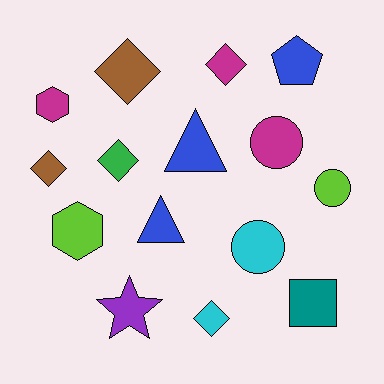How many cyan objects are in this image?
There are 2 cyan objects.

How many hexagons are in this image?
There are 2 hexagons.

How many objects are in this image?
There are 15 objects.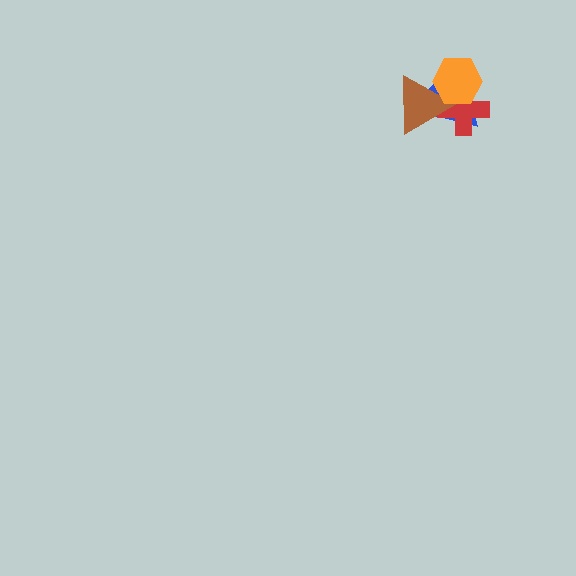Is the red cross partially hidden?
Yes, it is partially covered by another shape.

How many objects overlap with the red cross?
3 objects overlap with the red cross.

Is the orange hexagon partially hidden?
No, no other shape covers it.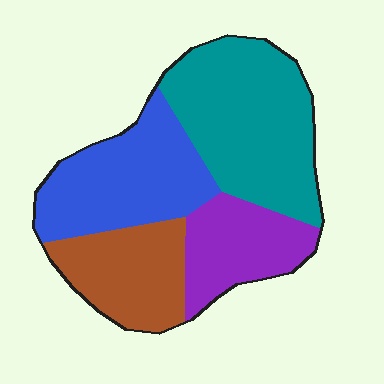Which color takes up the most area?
Teal, at roughly 35%.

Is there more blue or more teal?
Teal.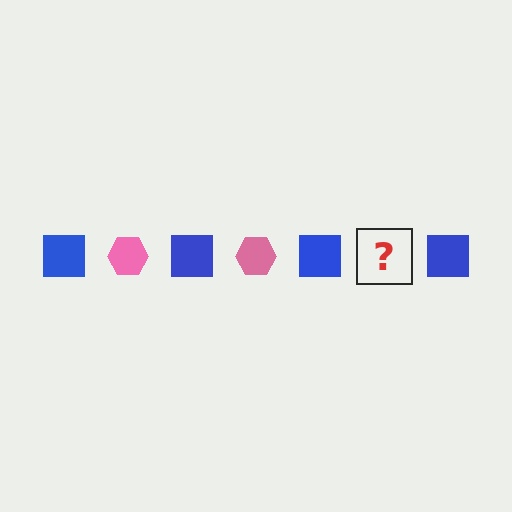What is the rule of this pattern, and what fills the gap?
The rule is that the pattern alternates between blue square and pink hexagon. The gap should be filled with a pink hexagon.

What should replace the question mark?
The question mark should be replaced with a pink hexagon.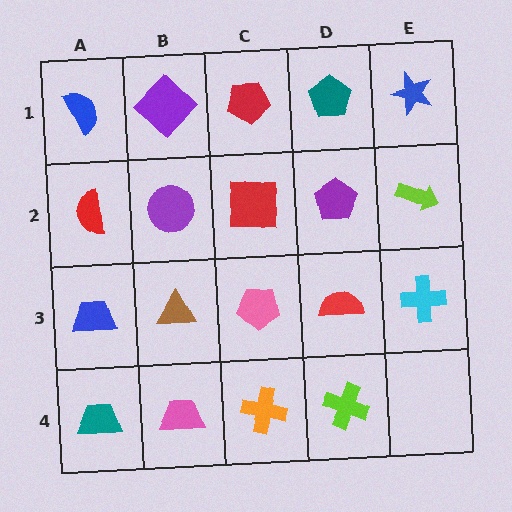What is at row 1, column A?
A blue semicircle.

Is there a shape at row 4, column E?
No, that cell is empty.